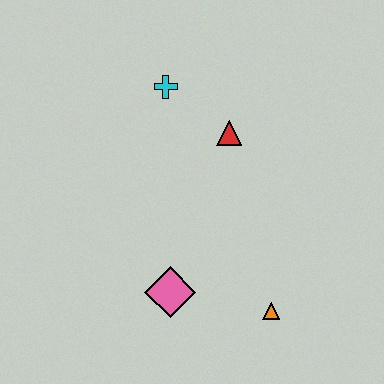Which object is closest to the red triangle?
The cyan cross is closest to the red triangle.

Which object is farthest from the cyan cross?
The orange triangle is farthest from the cyan cross.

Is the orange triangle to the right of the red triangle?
Yes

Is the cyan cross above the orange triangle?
Yes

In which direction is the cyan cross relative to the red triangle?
The cyan cross is to the left of the red triangle.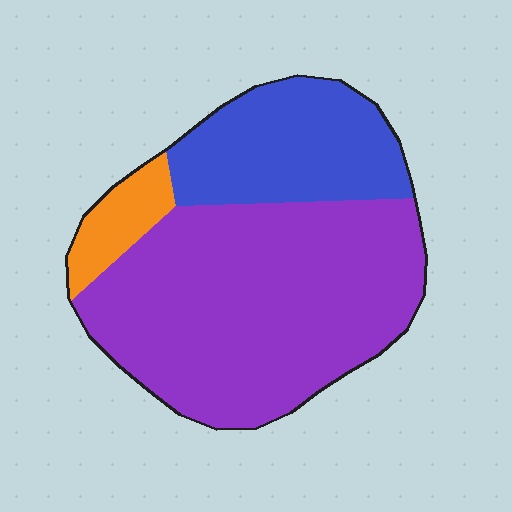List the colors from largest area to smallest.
From largest to smallest: purple, blue, orange.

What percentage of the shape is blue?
Blue takes up about one quarter (1/4) of the shape.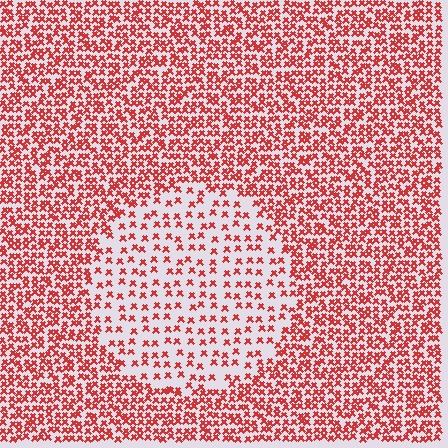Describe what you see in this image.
The image contains small red elements arranged at two different densities. A circle-shaped region is visible where the elements are less densely packed than the surrounding area.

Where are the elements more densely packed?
The elements are more densely packed outside the circle boundary.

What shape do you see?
I see a circle.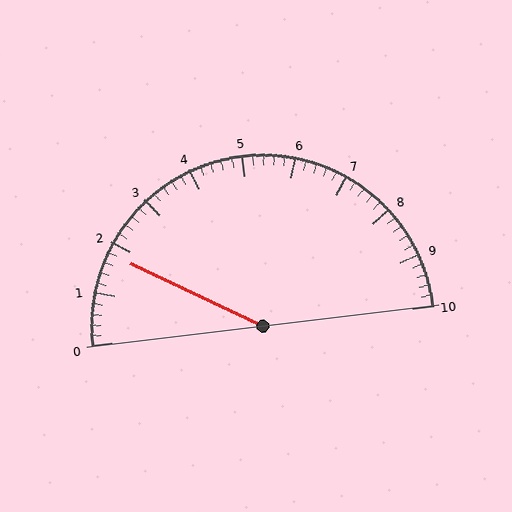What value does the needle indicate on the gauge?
The needle indicates approximately 1.8.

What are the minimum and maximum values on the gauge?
The gauge ranges from 0 to 10.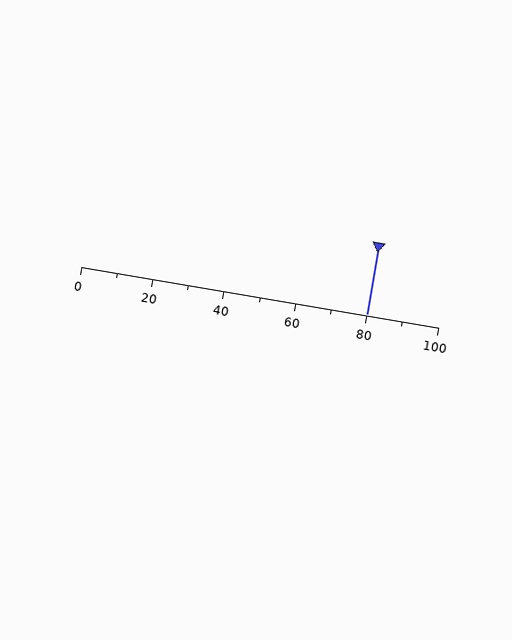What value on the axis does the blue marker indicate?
The marker indicates approximately 80.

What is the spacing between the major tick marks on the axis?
The major ticks are spaced 20 apart.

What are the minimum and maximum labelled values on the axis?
The axis runs from 0 to 100.